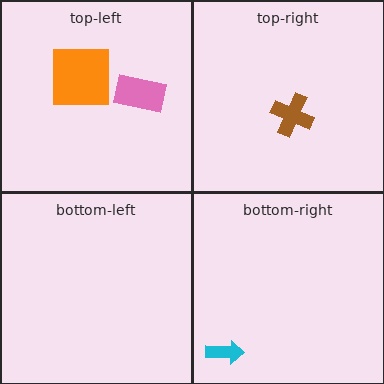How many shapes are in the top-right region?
1.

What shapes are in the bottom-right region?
The cyan arrow.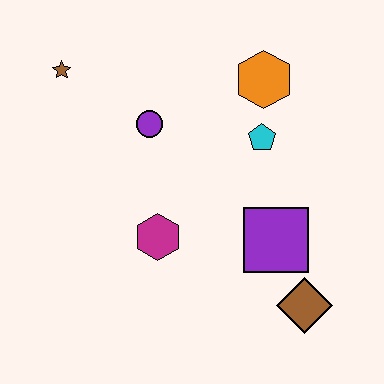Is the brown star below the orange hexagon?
No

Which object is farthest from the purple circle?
The brown diamond is farthest from the purple circle.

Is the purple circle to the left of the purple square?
Yes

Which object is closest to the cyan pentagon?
The orange hexagon is closest to the cyan pentagon.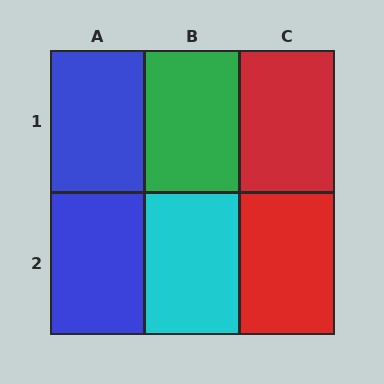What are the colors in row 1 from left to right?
Blue, green, red.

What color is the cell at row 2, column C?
Red.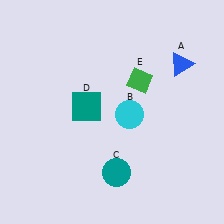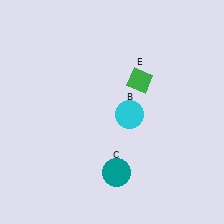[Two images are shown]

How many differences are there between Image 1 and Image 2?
There are 2 differences between the two images.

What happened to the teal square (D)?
The teal square (D) was removed in Image 2. It was in the top-left area of Image 1.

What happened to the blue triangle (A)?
The blue triangle (A) was removed in Image 2. It was in the top-right area of Image 1.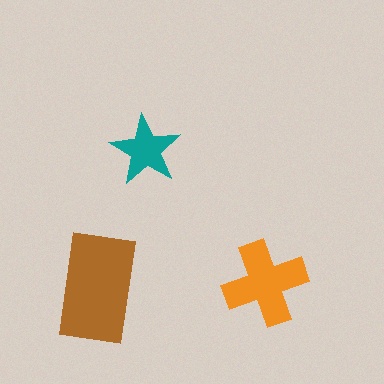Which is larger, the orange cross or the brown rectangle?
The brown rectangle.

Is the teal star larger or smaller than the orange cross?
Smaller.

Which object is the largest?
The brown rectangle.